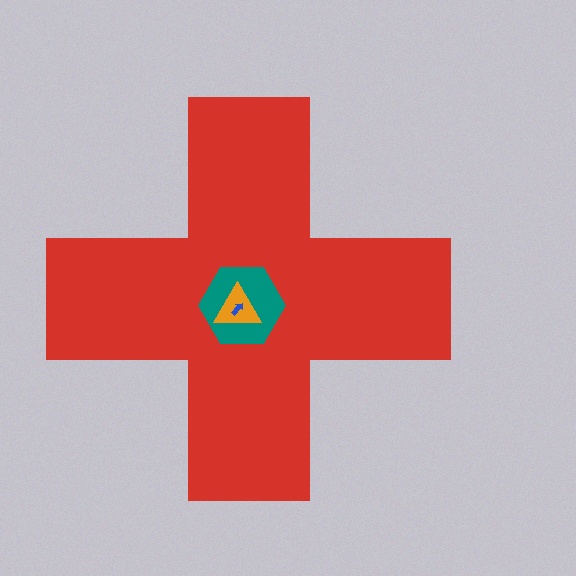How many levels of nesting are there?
4.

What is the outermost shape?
The red cross.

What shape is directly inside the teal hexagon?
The orange triangle.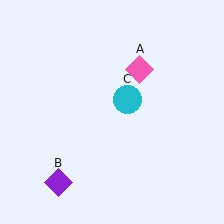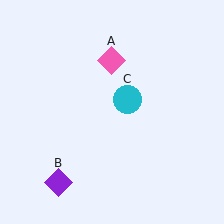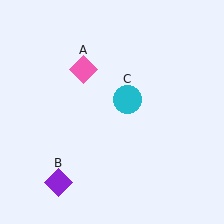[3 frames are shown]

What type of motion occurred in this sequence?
The pink diamond (object A) rotated counterclockwise around the center of the scene.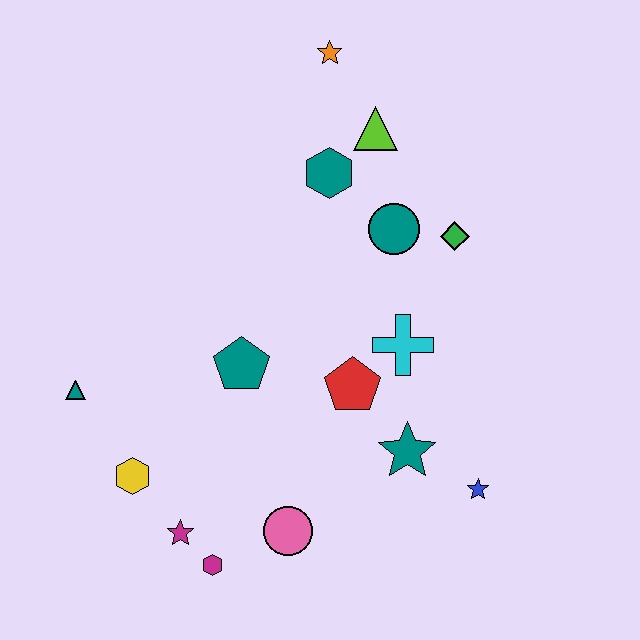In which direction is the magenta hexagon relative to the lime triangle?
The magenta hexagon is below the lime triangle.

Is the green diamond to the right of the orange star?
Yes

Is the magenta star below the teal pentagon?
Yes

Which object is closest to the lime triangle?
The teal hexagon is closest to the lime triangle.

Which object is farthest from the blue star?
The orange star is farthest from the blue star.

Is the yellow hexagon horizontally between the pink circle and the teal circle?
No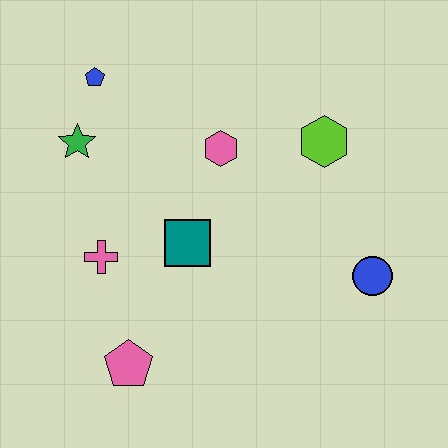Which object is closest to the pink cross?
The teal square is closest to the pink cross.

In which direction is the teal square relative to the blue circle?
The teal square is to the left of the blue circle.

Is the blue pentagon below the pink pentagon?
No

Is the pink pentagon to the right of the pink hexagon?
No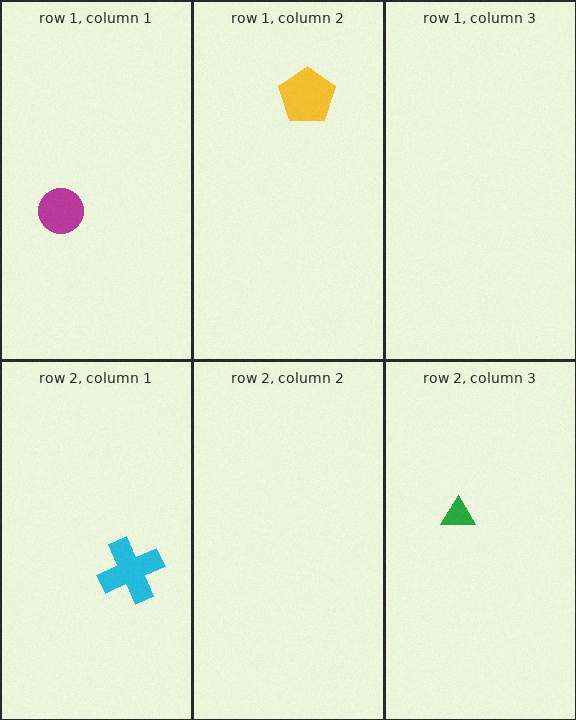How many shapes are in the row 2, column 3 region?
1.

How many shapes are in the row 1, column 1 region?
1.